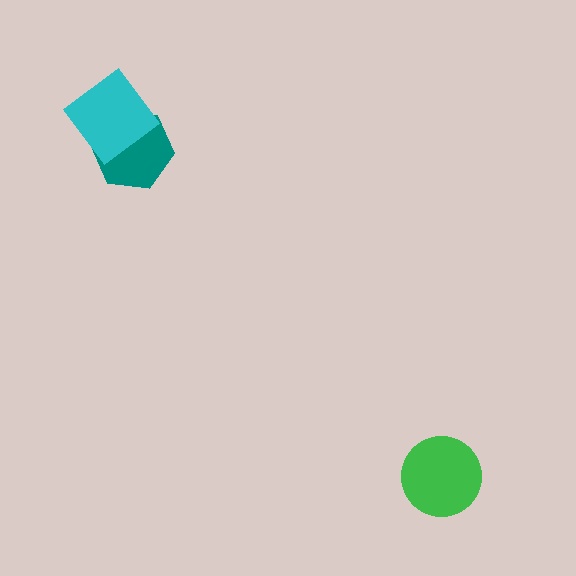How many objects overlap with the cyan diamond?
1 object overlaps with the cyan diamond.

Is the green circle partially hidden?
No, no other shape covers it.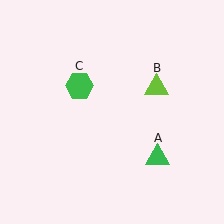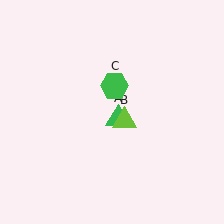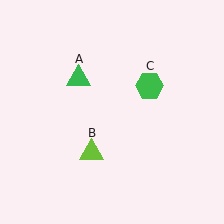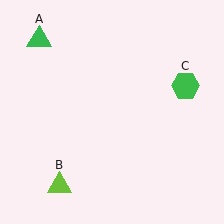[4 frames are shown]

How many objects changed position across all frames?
3 objects changed position: green triangle (object A), lime triangle (object B), green hexagon (object C).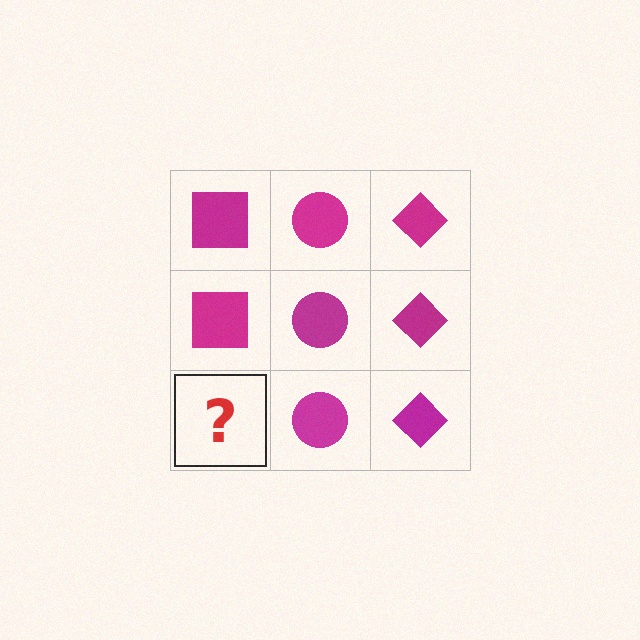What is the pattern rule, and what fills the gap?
The rule is that each column has a consistent shape. The gap should be filled with a magenta square.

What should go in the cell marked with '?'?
The missing cell should contain a magenta square.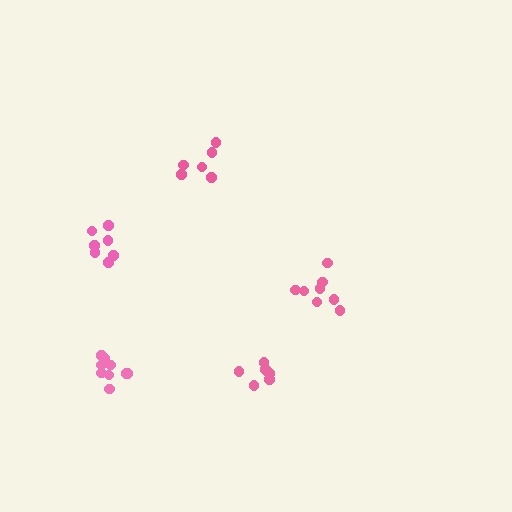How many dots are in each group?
Group 1: 6 dots, Group 2: 7 dots, Group 3: 9 dots, Group 4: 6 dots, Group 5: 8 dots (36 total).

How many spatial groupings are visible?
There are 5 spatial groupings.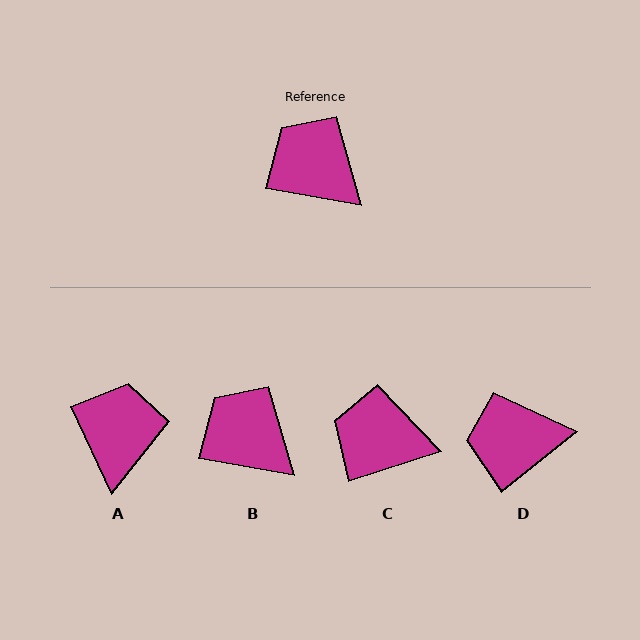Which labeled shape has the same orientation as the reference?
B.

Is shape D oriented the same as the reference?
No, it is off by about 49 degrees.